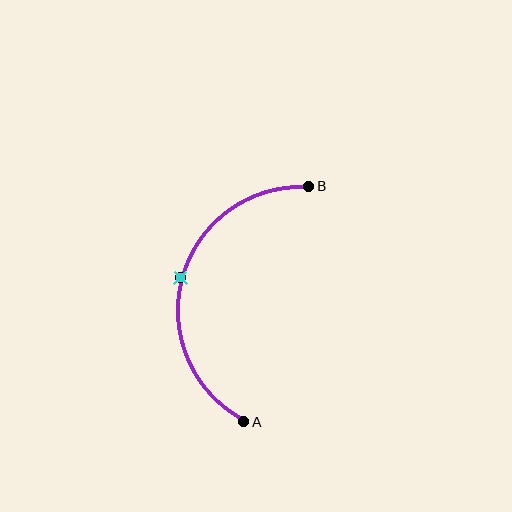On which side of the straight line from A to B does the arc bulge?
The arc bulges to the left of the straight line connecting A and B.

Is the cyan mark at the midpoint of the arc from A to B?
Yes. The cyan mark lies on the arc at equal arc-length from both A and B — it is the arc midpoint.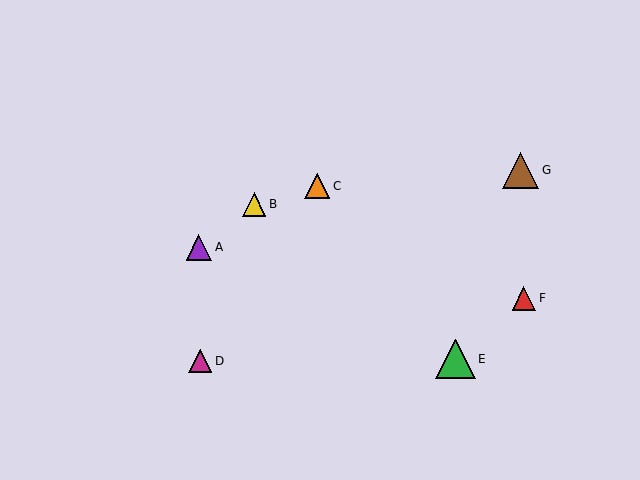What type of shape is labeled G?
Shape G is a brown triangle.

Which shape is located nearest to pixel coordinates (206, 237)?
The purple triangle (labeled A) at (199, 247) is nearest to that location.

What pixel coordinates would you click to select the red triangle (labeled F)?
Click at (524, 298) to select the red triangle F.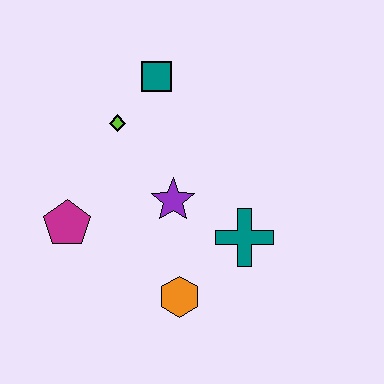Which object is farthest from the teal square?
The orange hexagon is farthest from the teal square.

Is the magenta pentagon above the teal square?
No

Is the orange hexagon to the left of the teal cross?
Yes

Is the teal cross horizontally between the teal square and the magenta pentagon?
No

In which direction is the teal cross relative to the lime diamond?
The teal cross is to the right of the lime diamond.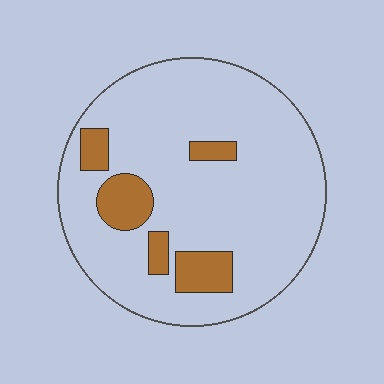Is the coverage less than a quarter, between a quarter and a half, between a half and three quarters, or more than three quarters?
Less than a quarter.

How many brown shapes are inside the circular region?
5.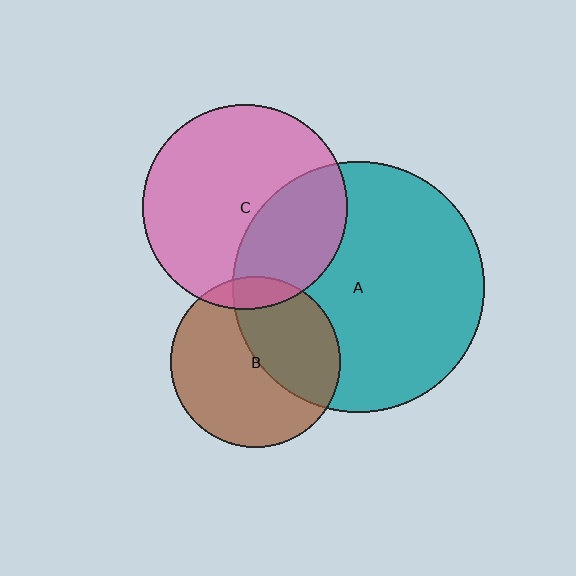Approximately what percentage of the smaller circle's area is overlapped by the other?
Approximately 10%.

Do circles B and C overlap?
Yes.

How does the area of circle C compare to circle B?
Approximately 1.4 times.